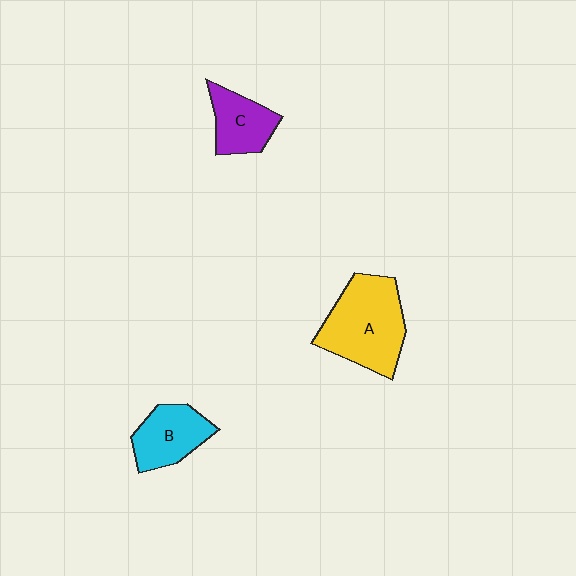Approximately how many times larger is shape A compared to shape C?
Approximately 1.9 times.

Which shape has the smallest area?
Shape C (purple).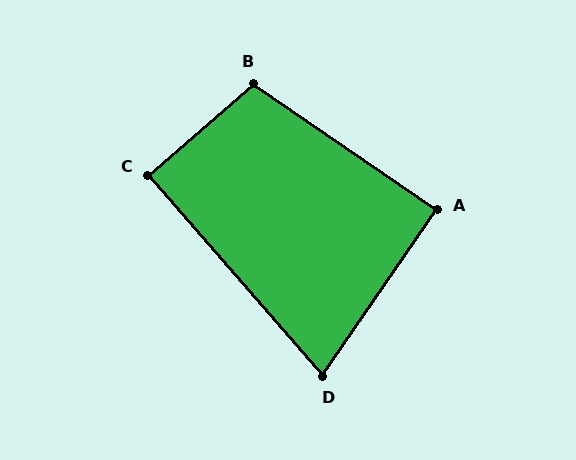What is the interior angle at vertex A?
Approximately 90 degrees (approximately right).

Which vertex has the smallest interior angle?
D, at approximately 75 degrees.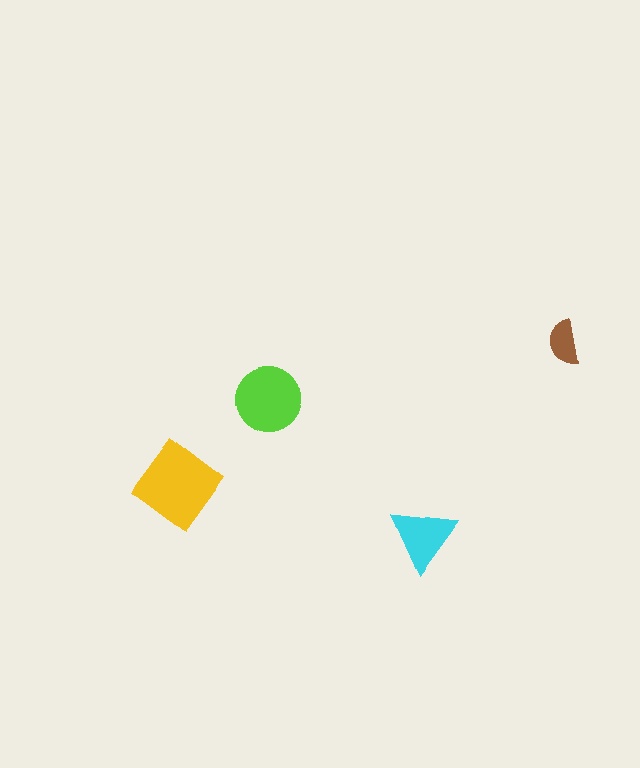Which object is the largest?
The yellow diamond.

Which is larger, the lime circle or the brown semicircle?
The lime circle.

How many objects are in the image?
There are 4 objects in the image.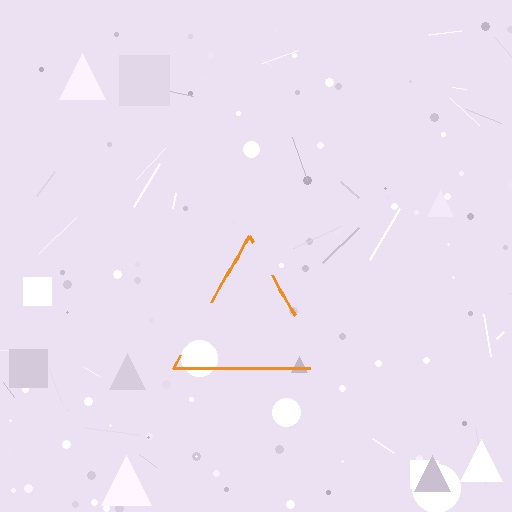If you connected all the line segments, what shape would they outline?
They would outline a triangle.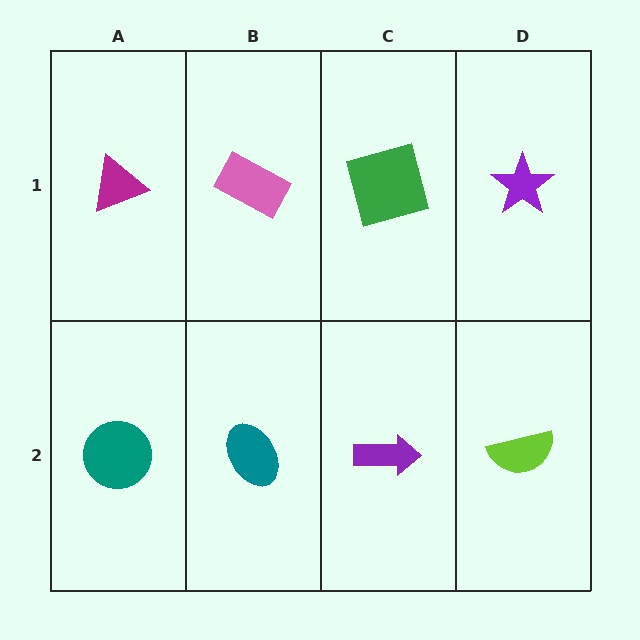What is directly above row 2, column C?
A green square.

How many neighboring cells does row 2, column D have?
2.